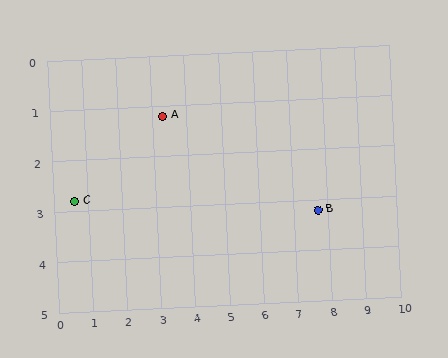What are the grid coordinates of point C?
Point C is at approximately (0.6, 2.8).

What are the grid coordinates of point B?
Point B is at approximately (7.7, 3.2).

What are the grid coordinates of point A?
Point A is at approximately (3.3, 1.2).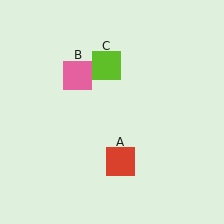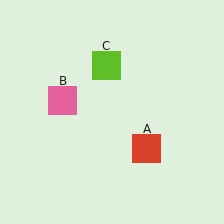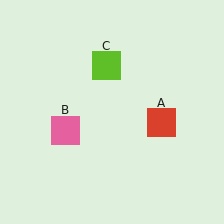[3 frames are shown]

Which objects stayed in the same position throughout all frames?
Lime square (object C) remained stationary.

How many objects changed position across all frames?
2 objects changed position: red square (object A), pink square (object B).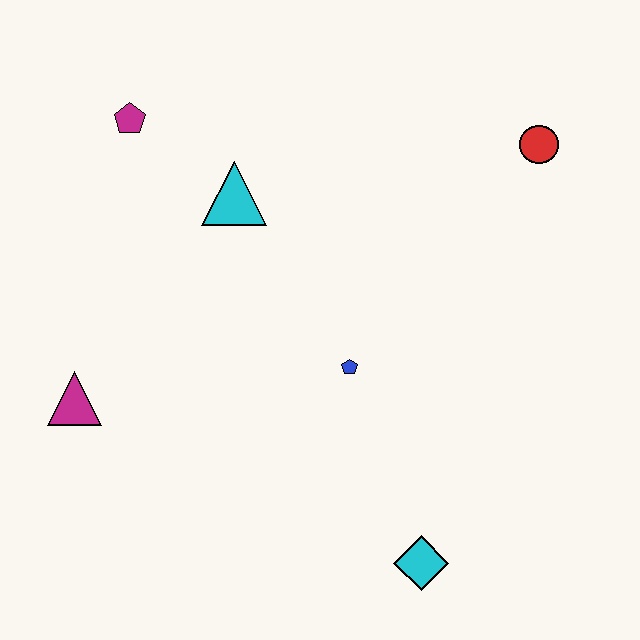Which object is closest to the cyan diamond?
The blue pentagon is closest to the cyan diamond.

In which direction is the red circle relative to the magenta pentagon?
The red circle is to the right of the magenta pentagon.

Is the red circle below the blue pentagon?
No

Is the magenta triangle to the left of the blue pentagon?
Yes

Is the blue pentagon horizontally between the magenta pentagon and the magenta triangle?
No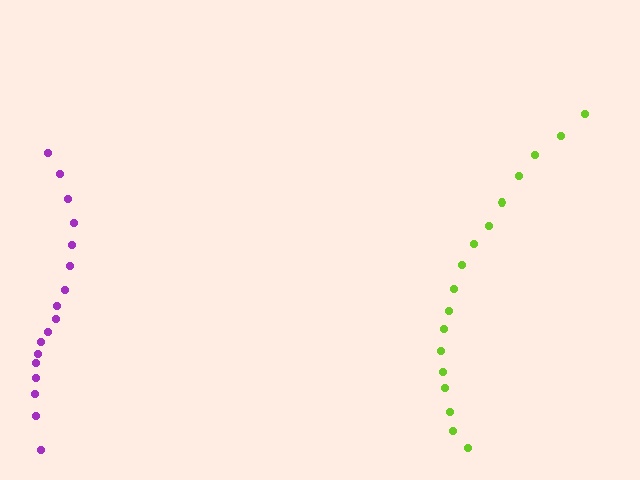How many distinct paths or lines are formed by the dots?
There are 2 distinct paths.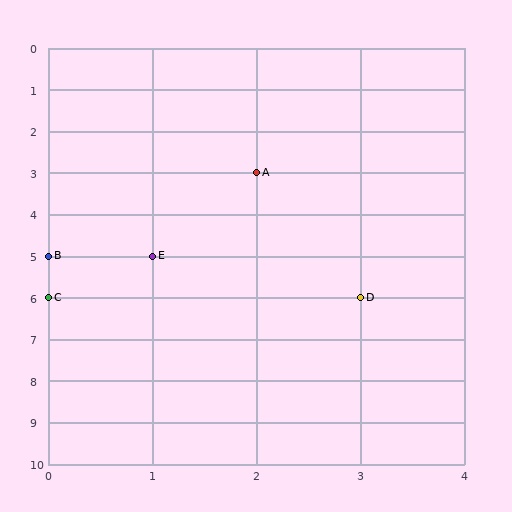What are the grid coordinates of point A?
Point A is at grid coordinates (2, 3).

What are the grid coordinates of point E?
Point E is at grid coordinates (1, 5).